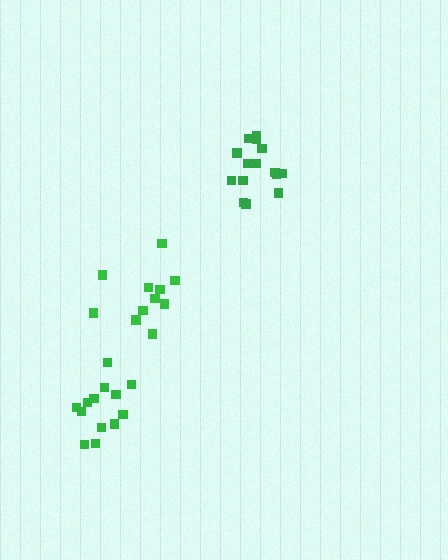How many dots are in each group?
Group 1: 15 dots, Group 2: 12 dots, Group 3: 13 dots (40 total).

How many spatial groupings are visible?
There are 3 spatial groupings.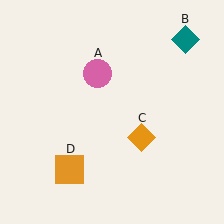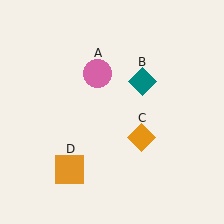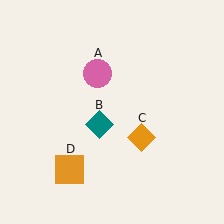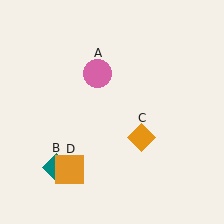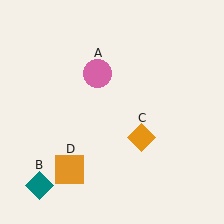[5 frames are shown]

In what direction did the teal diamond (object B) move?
The teal diamond (object B) moved down and to the left.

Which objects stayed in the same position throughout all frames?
Pink circle (object A) and orange diamond (object C) and orange square (object D) remained stationary.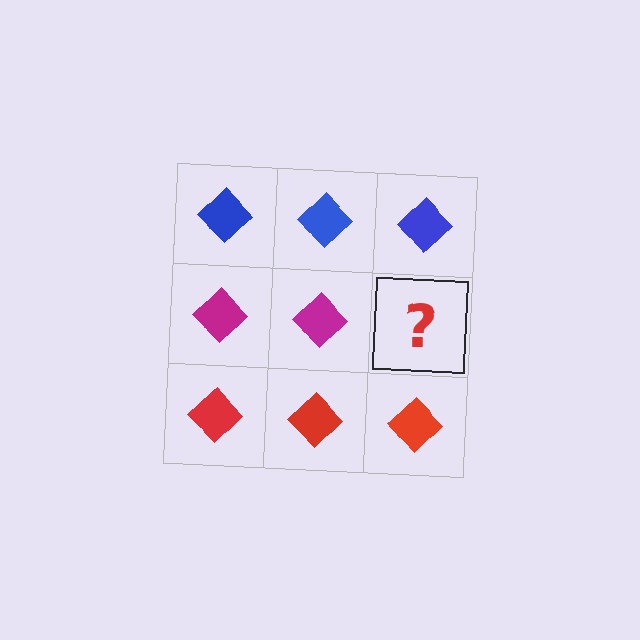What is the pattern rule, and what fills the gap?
The rule is that each row has a consistent color. The gap should be filled with a magenta diamond.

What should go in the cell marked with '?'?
The missing cell should contain a magenta diamond.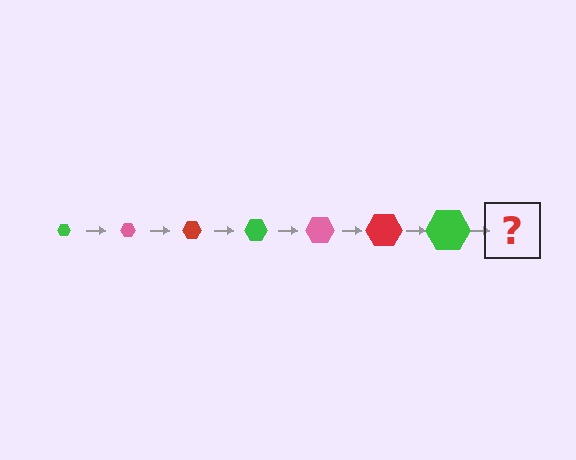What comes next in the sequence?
The next element should be a pink hexagon, larger than the previous one.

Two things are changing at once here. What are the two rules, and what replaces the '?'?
The two rules are that the hexagon grows larger each step and the color cycles through green, pink, and red. The '?' should be a pink hexagon, larger than the previous one.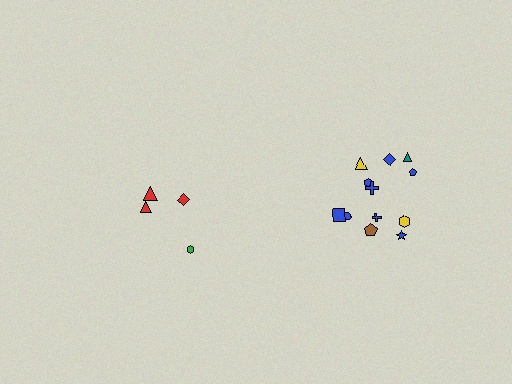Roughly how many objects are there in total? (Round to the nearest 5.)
Roughly 15 objects in total.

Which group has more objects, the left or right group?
The right group.